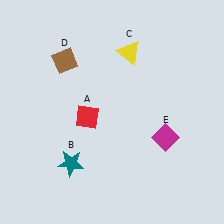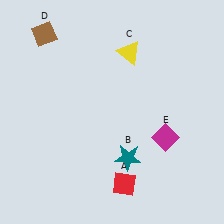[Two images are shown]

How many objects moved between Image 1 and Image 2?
3 objects moved between the two images.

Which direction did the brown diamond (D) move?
The brown diamond (D) moved up.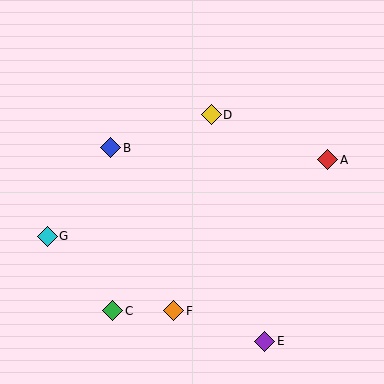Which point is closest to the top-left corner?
Point B is closest to the top-left corner.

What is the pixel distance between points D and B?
The distance between D and B is 106 pixels.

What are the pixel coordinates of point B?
Point B is at (111, 148).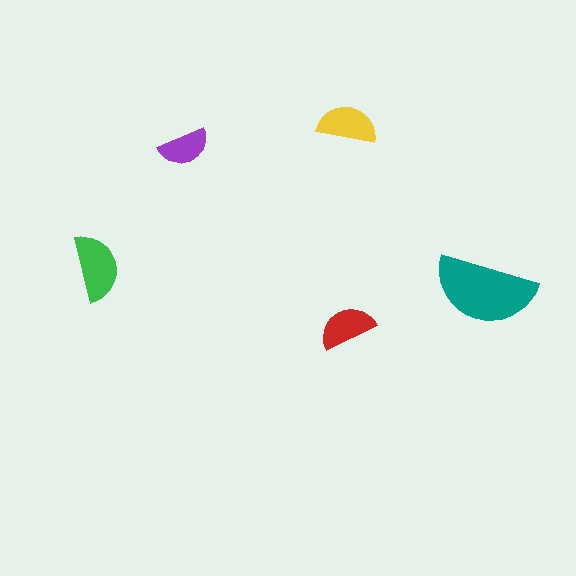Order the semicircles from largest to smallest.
the teal one, the green one, the yellow one, the red one, the purple one.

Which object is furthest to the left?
The green semicircle is leftmost.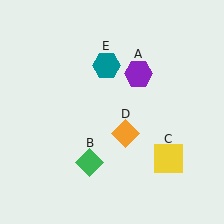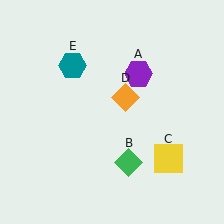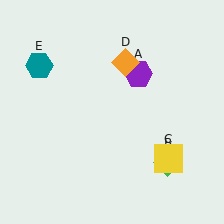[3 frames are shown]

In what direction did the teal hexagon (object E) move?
The teal hexagon (object E) moved left.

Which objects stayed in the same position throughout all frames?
Purple hexagon (object A) and yellow square (object C) remained stationary.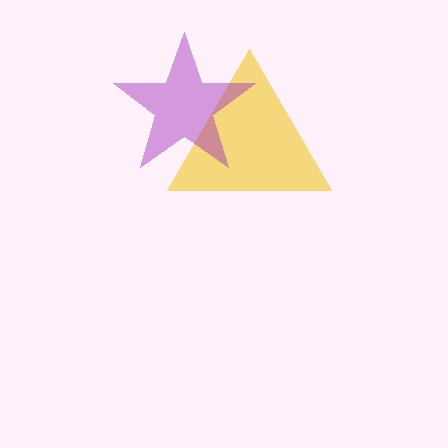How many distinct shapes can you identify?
There are 2 distinct shapes: a yellow triangle, a purple star.